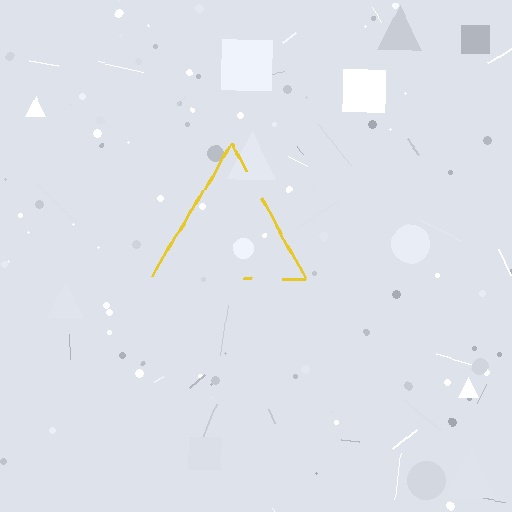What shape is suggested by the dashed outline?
The dashed outline suggests a triangle.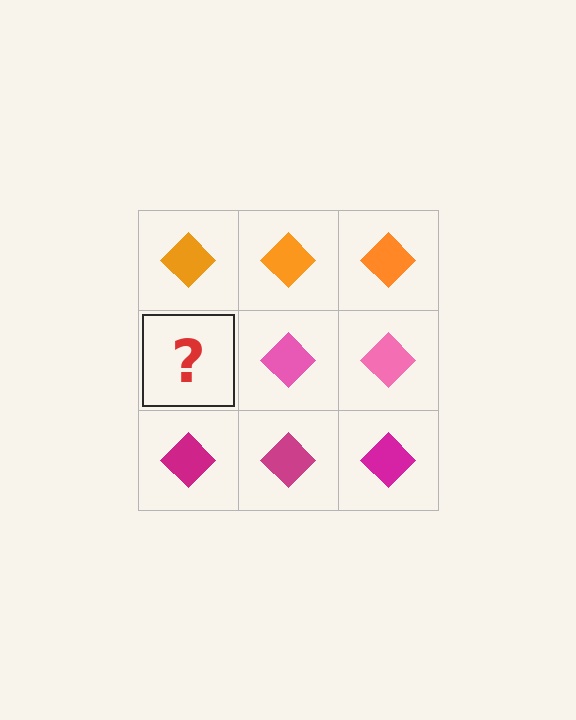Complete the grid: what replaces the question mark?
The question mark should be replaced with a pink diamond.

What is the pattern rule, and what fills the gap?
The rule is that each row has a consistent color. The gap should be filled with a pink diamond.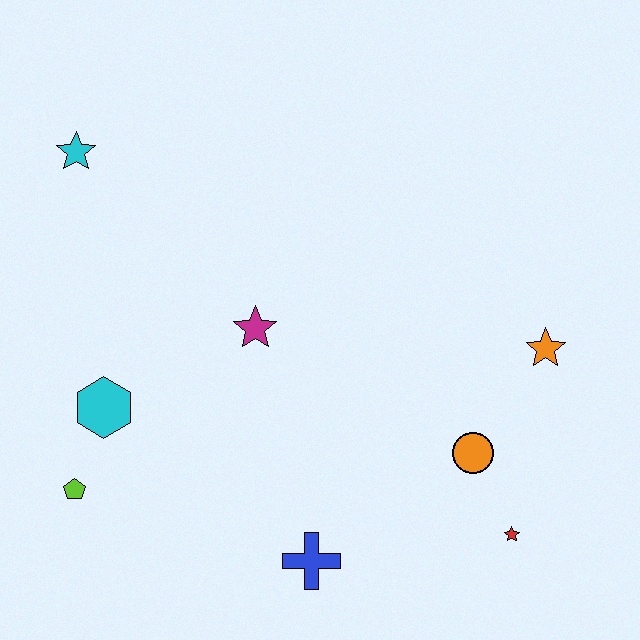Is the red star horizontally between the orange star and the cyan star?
Yes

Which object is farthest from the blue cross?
The cyan star is farthest from the blue cross.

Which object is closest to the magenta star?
The cyan hexagon is closest to the magenta star.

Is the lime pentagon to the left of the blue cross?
Yes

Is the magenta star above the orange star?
Yes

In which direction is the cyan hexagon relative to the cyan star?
The cyan hexagon is below the cyan star.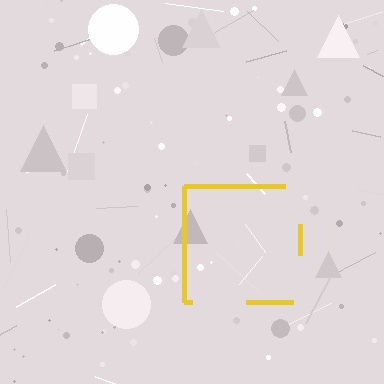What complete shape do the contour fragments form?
The contour fragments form a square.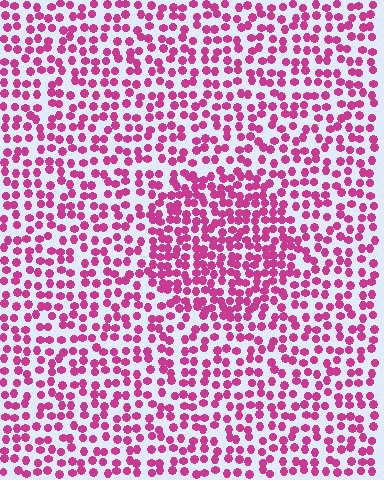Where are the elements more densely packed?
The elements are more densely packed inside the circle boundary.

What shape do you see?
I see a circle.